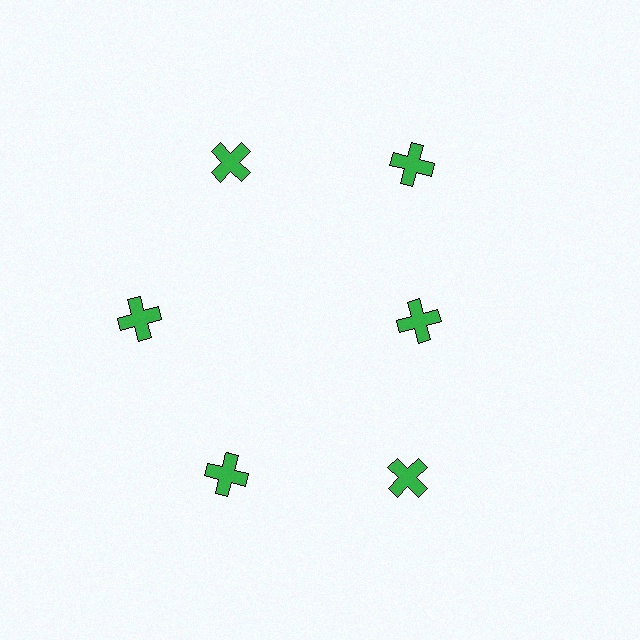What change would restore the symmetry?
The symmetry would be restored by moving it outward, back onto the ring so that all 6 crosses sit at equal angles and equal distance from the center.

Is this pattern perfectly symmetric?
No. The 6 green crosses are arranged in a ring, but one element near the 3 o'clock position is pulled inward toward the center, breaking the 6-fold rotational symmetry.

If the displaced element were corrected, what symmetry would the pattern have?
It would have 6-fold rotational symmetry — the pattern would map onto itself every 60 degrees.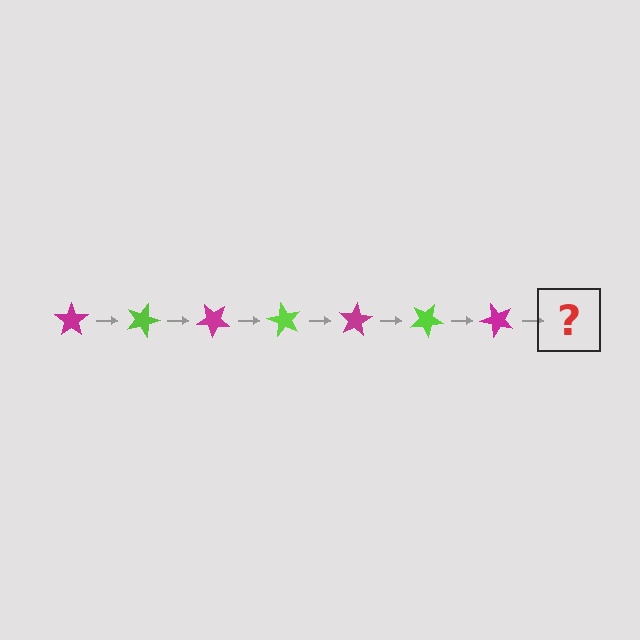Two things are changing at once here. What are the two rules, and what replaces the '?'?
The two rules are that it rotates 20 degrees each step and the color cycles through magenta and lime. The '?' should be a lime star, rotated 140 degrees from the start.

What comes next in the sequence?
The next element should be a lime star, rotated 140 degrees from the start.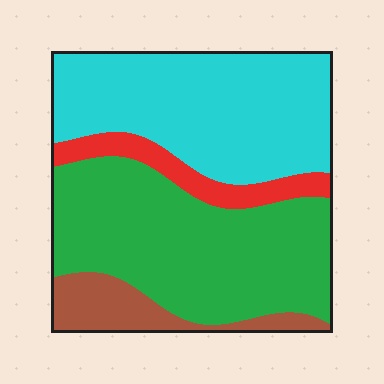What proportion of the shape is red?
Red takes up less than a quarter of the shape.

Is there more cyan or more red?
Cyan.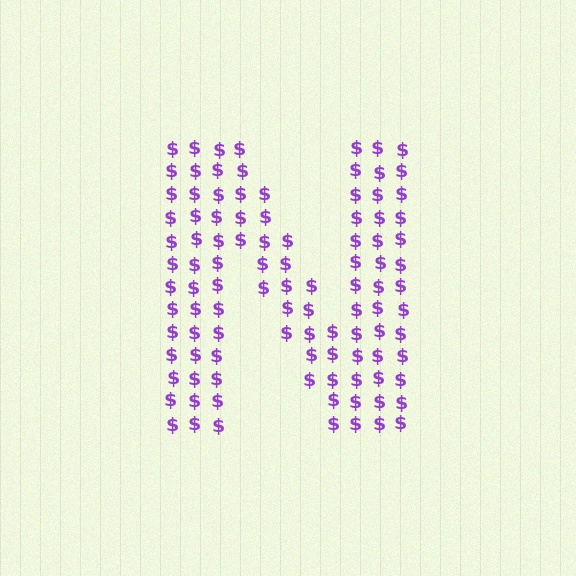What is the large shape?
The large shape is the letter N.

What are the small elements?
The small elements are dollar signs.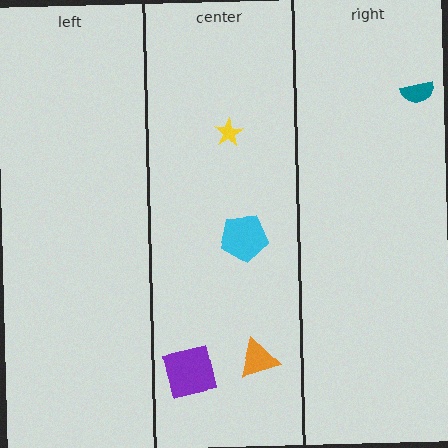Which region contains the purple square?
The center region.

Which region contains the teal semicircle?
The right region.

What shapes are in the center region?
The purple square, the yellow star, the orange triangle, the cyan pentagon.